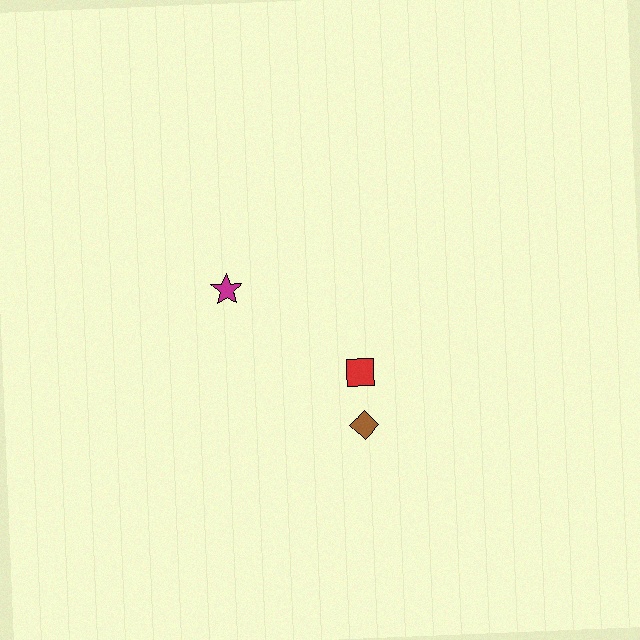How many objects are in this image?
There are 3 objects.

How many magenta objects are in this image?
There is 1 magenta object.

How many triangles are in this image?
There are no triangles.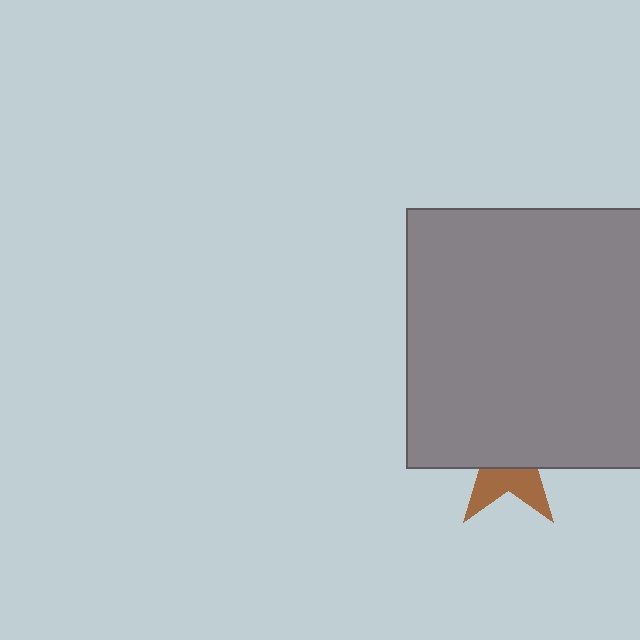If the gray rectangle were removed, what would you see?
You would see the complete brown star.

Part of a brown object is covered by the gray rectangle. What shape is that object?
It is a star.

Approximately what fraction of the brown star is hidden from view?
Roughly 64% of the brown star is hidden behind the gray rectangle.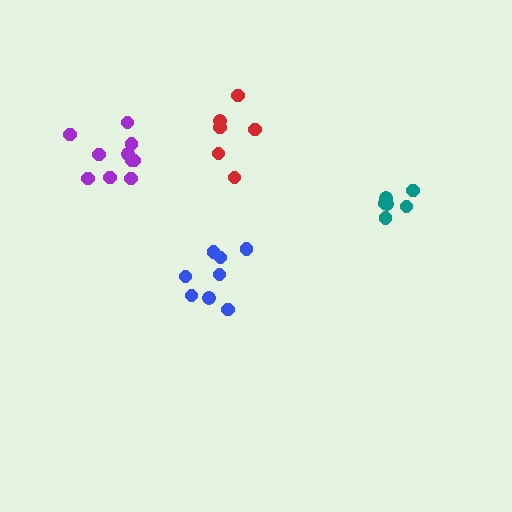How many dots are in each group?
Group 1: 8 dots, Group 2: 6 dots, Group 3: 10 dots, Group 4: 6 dots (30 total).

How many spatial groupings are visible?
There are 4 spatial groupings.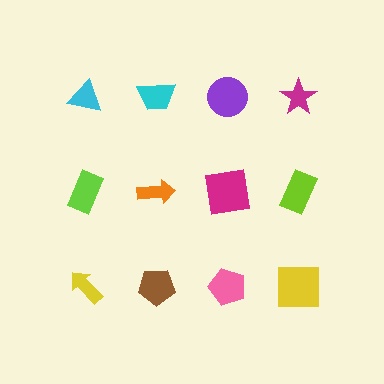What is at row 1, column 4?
A magenta star.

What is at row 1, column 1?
A cyan triangle.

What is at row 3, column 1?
A yellow arrow.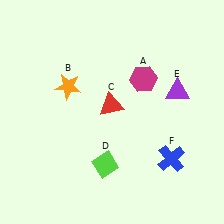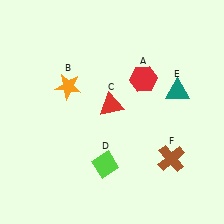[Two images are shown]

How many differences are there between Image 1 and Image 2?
There are 3 differences between the two images.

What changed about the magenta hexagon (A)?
In Image 1, A is magenta. In Image 2, it changed to red.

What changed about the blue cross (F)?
In Image 1, F is blue. In Image 2, it changed to brown.